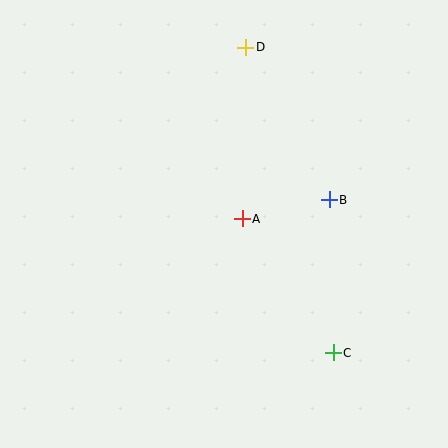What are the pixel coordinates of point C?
Point C is at (333, 353).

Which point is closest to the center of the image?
Point A at (242, 219) is closest to the center.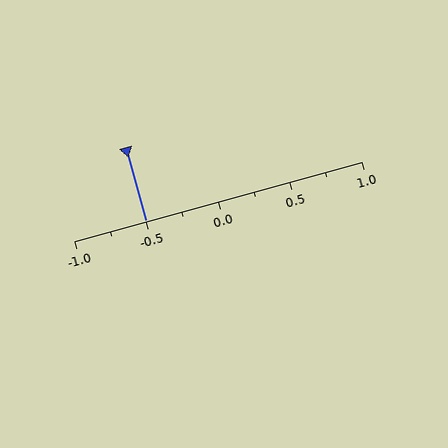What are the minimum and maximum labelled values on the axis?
The axis runs from -1.0 to 1.0.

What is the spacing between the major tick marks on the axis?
The major ticks are spaced 0.5 apart.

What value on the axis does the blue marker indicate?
The marker indicates approximately -0.5.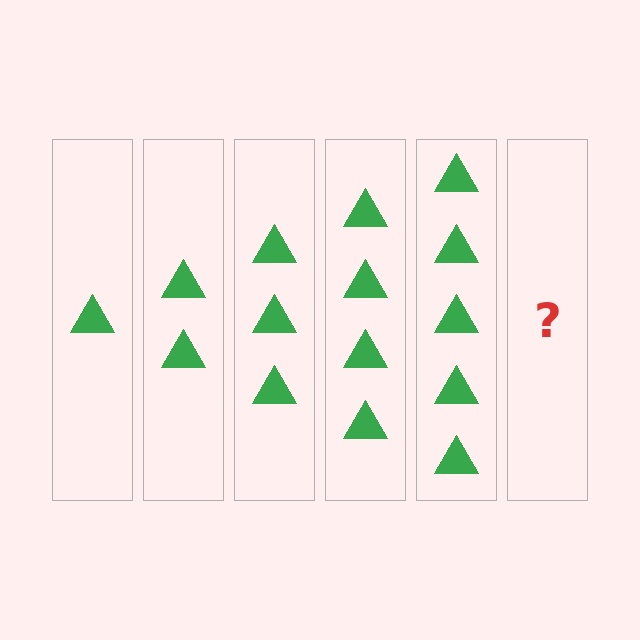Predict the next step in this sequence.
The next step is 6 triangles.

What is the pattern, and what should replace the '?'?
The pattern is that each step adds one more triangle. The '?' should be 6 triangles.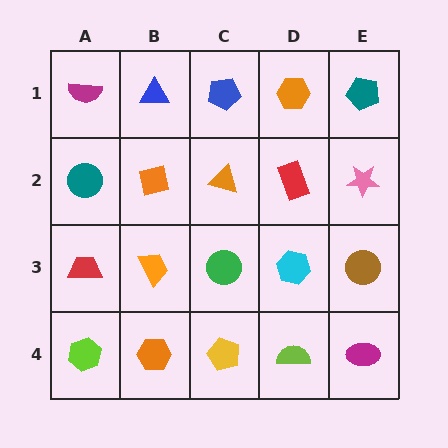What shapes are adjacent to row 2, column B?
A blue triangle (row 1, column B), an orange trapezoid (row 3, column B), a teal circle (row 2, column A), an orange triangle (row 2, column C).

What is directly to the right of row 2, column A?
An orange square.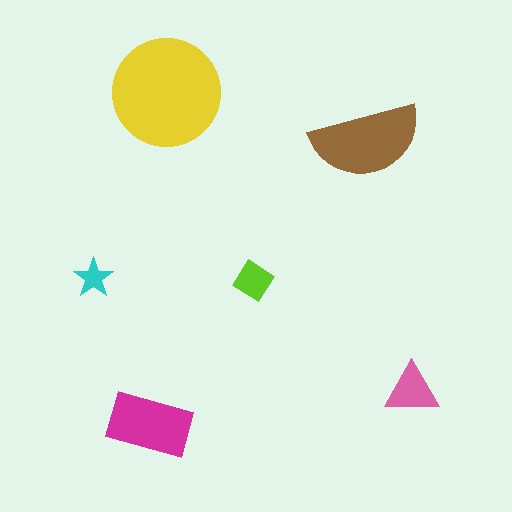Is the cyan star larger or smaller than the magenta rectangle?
Smaller.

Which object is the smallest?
The cyan star.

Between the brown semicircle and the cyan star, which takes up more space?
The brown semicircle.